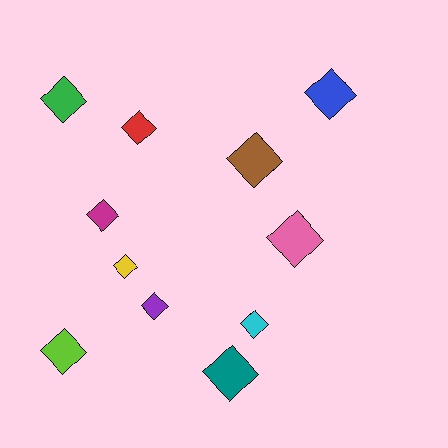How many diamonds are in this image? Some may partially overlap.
There are 11 diamonds.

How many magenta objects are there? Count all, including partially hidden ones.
There is 1 magenta object.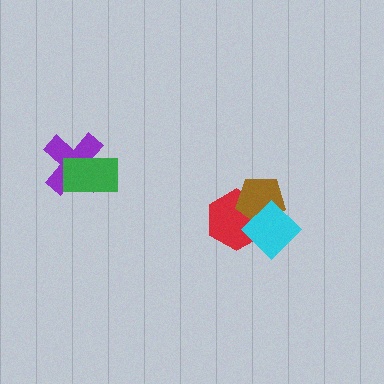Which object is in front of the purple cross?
The green rectangle is in front of the purple cross.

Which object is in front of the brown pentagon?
The cyan diamond is in front of the brown pentagon.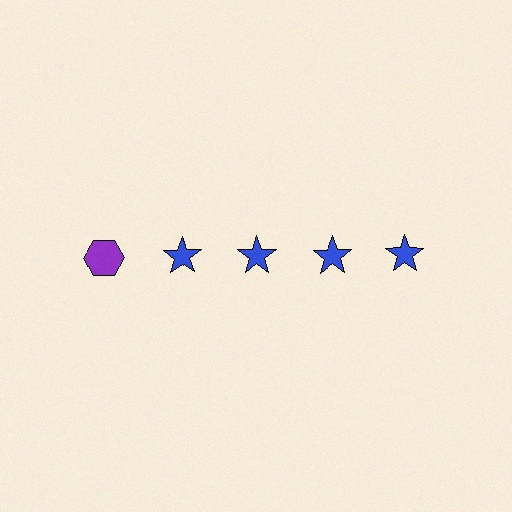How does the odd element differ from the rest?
It differs in both color (purple instead of blue) and shape (hexagon instead of star).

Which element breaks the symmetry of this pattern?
The purple hexagon in the top row, leftmost column breaks the symmetry. All other shapes are blue stars.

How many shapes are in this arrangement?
There are 5 shapes arranged in a grid pattern.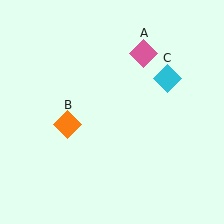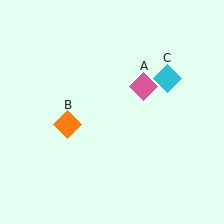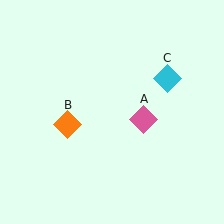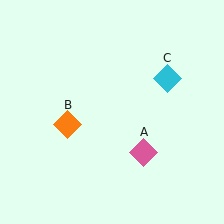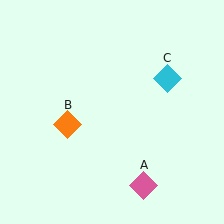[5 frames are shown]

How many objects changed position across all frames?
1 object changed position: pink diamond (object A).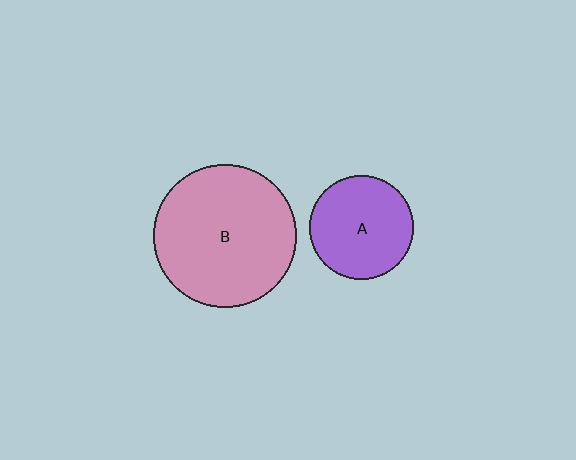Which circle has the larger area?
Circle B (pink).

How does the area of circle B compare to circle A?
Approximately 1.9 times.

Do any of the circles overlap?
No, none of the circles overlap.